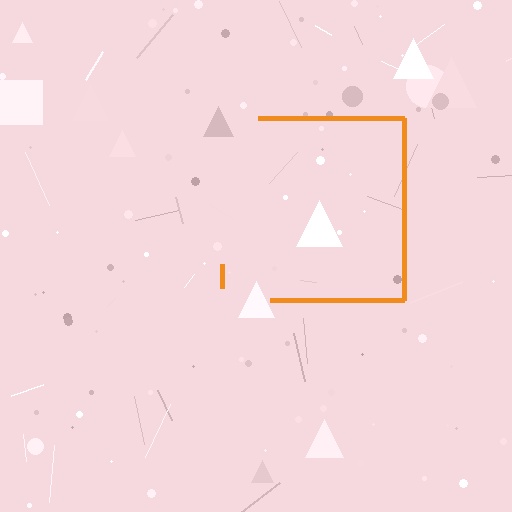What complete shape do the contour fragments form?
The contour fragments form a square.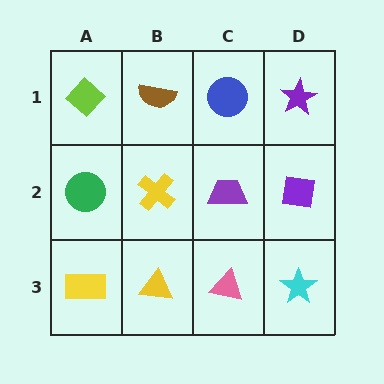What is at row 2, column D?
A purple square.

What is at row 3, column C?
A pink triangle.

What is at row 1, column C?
A blue circle.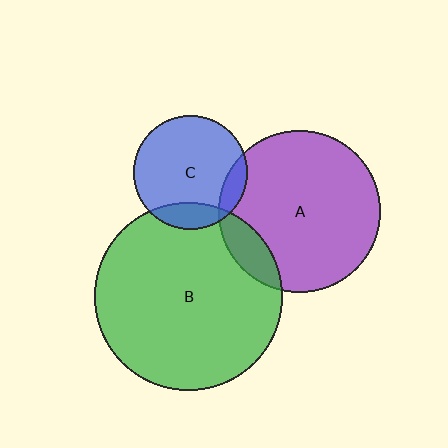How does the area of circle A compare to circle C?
Approximately 2.0 times.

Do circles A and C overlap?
Yes.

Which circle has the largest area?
Circle B (green).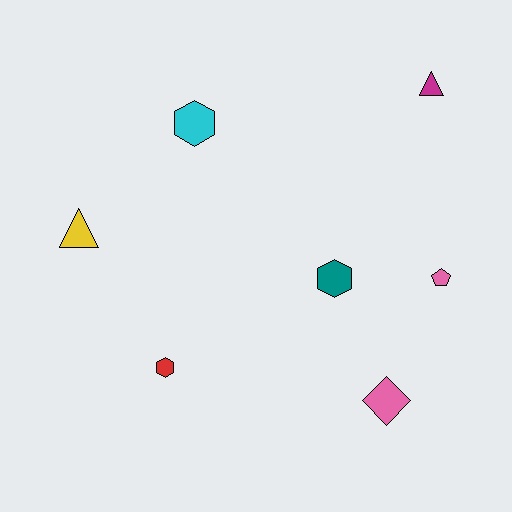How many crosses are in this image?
There are no crosses.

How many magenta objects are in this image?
There is 1 magenta object.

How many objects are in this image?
There are 7 objects.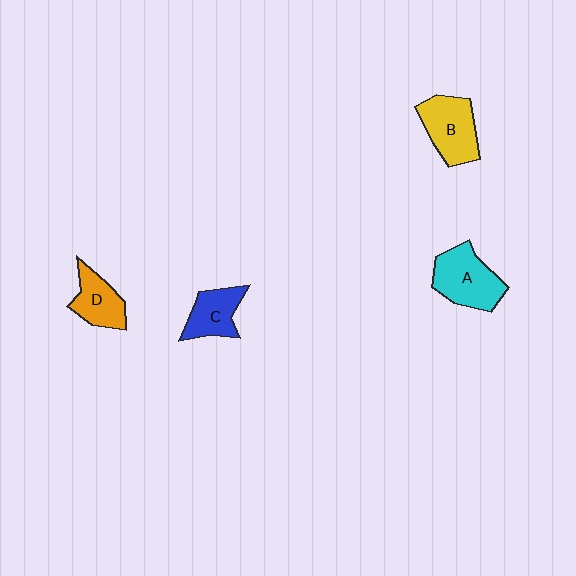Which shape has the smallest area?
Shape C (blue).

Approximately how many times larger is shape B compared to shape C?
Approximately 1.3 times.